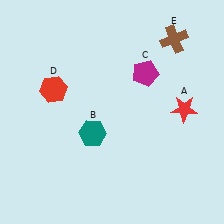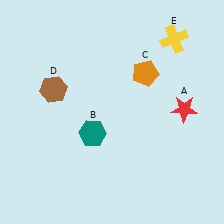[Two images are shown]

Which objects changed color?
C changed from magenta to orange. D changed from red to brown. E changed from brown to yellow.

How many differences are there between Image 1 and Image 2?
There are 3 differences between the two images.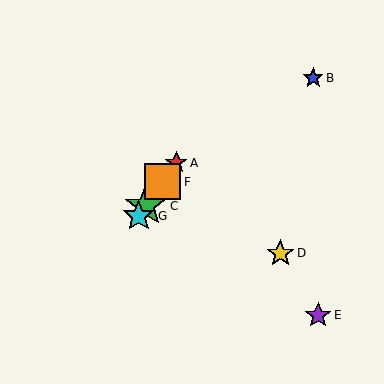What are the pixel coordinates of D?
Object D is at (280, 253).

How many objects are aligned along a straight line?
4 objects (A, C, F, G) are aligned along a straight line.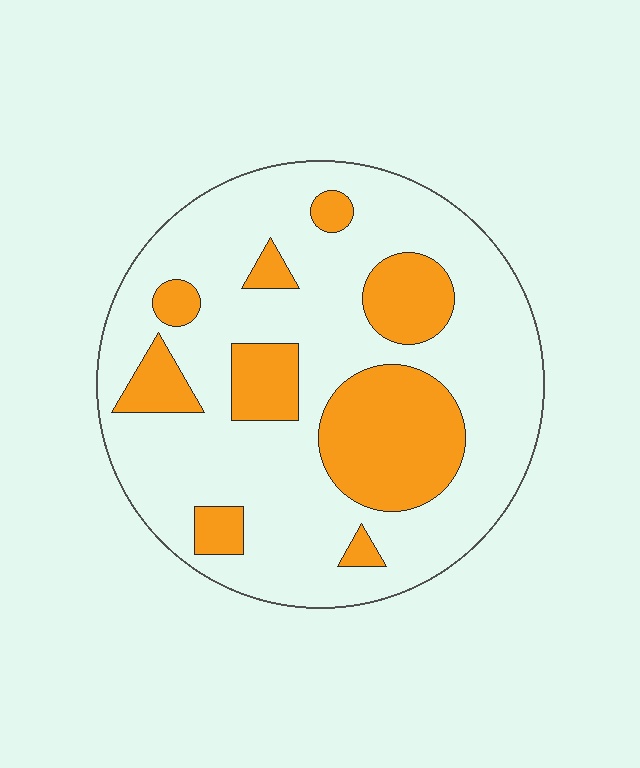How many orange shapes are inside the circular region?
9.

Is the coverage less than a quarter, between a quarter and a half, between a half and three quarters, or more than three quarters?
Between a quarter and a half.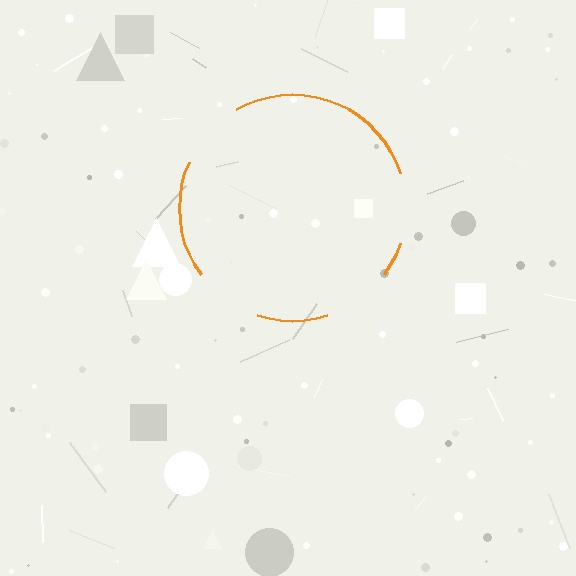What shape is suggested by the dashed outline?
The dashed outline suggests a circle.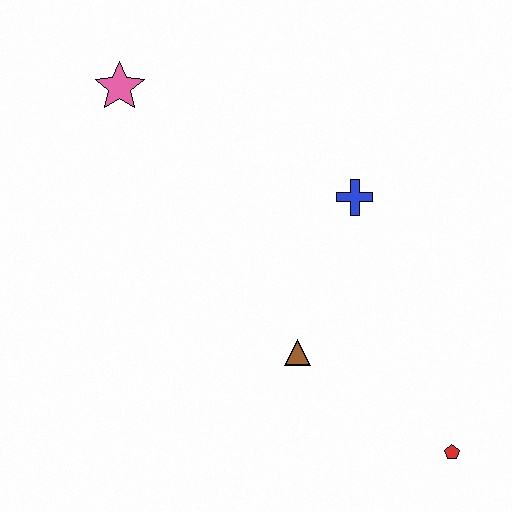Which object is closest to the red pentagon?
The brown triangle is closest to the red pentagon.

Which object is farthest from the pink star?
The red pentagon is farthest from the pink star.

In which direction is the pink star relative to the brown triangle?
The pink star is above the brown triangle.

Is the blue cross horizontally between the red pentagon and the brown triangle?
Yes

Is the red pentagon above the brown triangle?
No